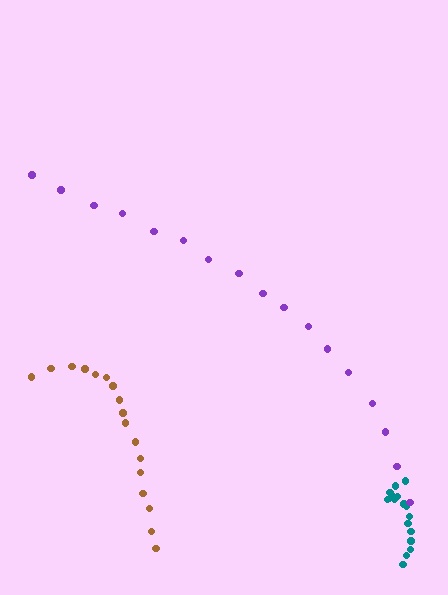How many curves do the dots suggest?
There are 3 distinct paths.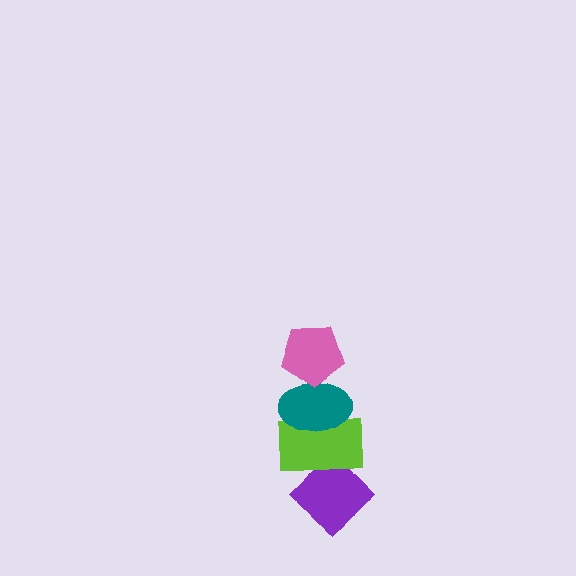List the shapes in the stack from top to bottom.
From top to bottom: the pink pentagon, the teal ellipse, the lime rectangle, the purple diamond.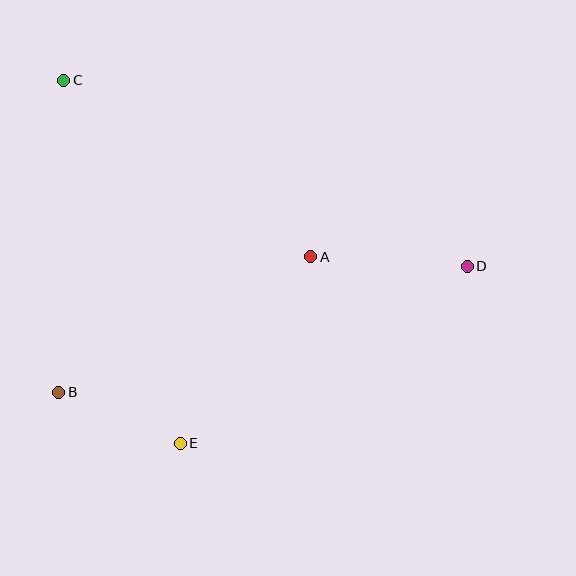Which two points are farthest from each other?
Points C and D are farthest from each other.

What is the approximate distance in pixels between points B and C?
The distance between B and C is approximately 312 pixels.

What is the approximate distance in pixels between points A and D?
The distance between A and D is approximately 157 pixels.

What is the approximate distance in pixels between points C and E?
The distance between C and E is approximately 381 pixels.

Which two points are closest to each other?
Points B and E are closest to each other.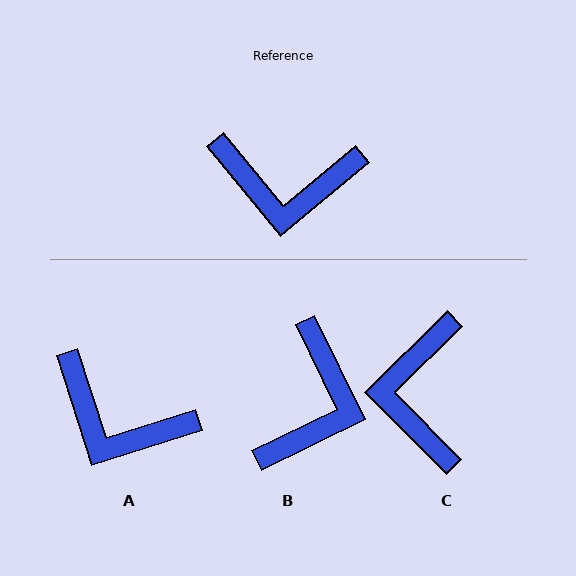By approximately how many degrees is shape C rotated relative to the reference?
Approximately 85 degrees clockwise.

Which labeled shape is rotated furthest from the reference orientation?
C, about 85 degrees away.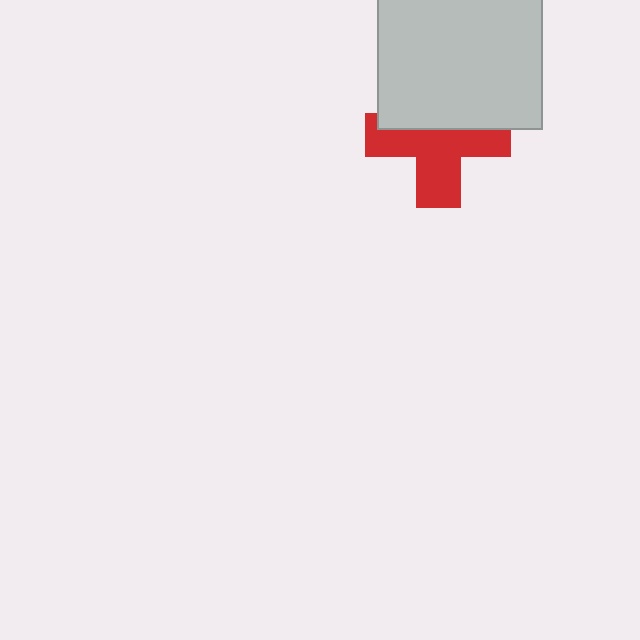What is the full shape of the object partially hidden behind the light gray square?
The partially hidden object is a red cross.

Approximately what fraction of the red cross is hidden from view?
Roughly 41% of the red cross is hidden behind the light gray square.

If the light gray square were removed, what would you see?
You would see the complete red cross.